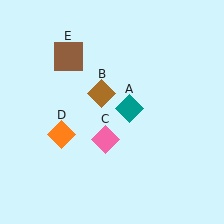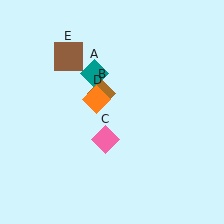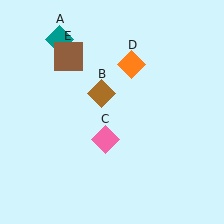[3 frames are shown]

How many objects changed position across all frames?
2 objects changed position: teal diamond (object A), orange diamond (object D).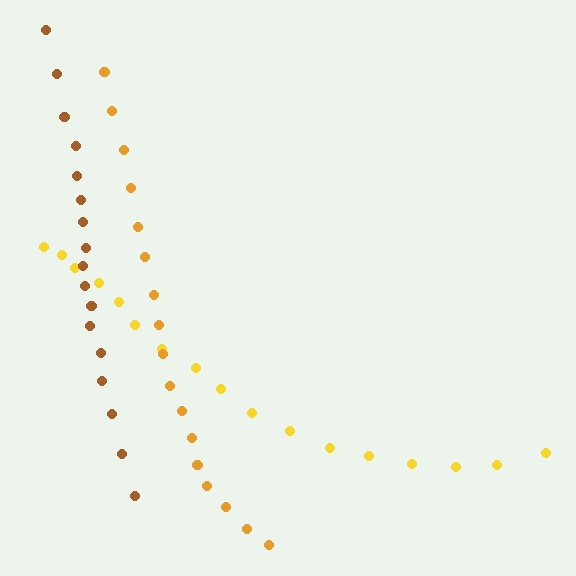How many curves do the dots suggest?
There are 3 distinct paths.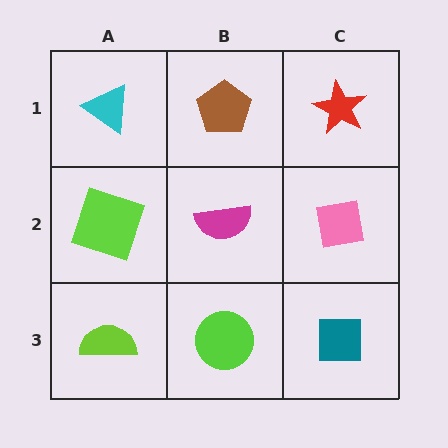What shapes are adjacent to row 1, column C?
A pink square (row 2, column C), a brown pentagon (row 1, column B).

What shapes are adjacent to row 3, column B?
A magenta semicircle (row 2, column B), a lime semicircle (row 3, column A), a teal square (row 3, column C).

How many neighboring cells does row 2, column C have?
3.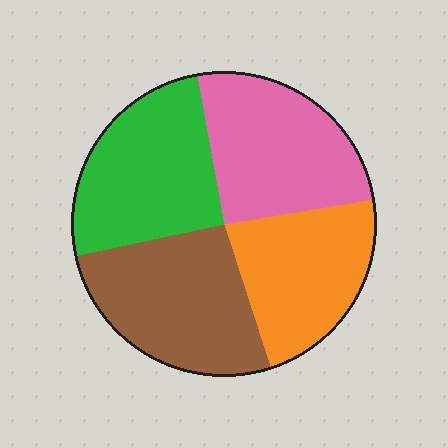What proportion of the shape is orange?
Orange takes up about one fifth (1/5) of the shape.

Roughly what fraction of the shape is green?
Green covers 26% of the shape.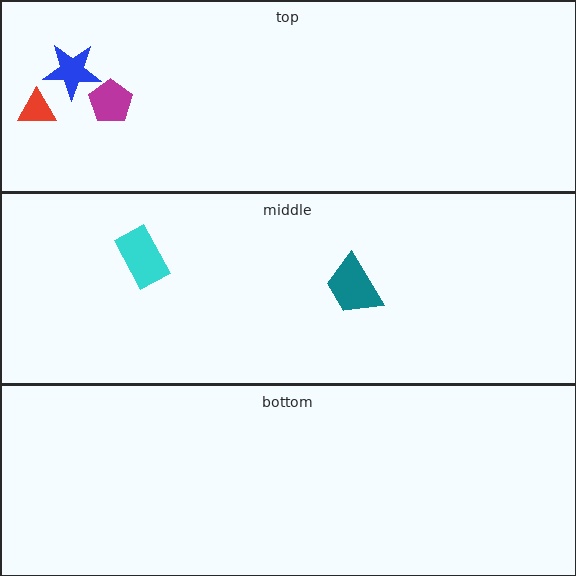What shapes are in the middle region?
The cyan rectangle, the teal trapezoid.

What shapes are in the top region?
The magenta pentagon, the blue star, the red triangle.